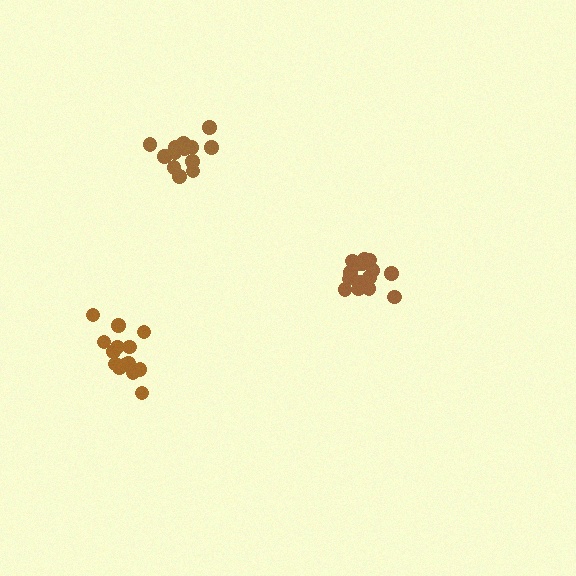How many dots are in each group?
Group 1: 14 dots, Group 2: 16 dots, Group 3: 16 dots (46 total).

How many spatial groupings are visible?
There are 3 spatial groupings.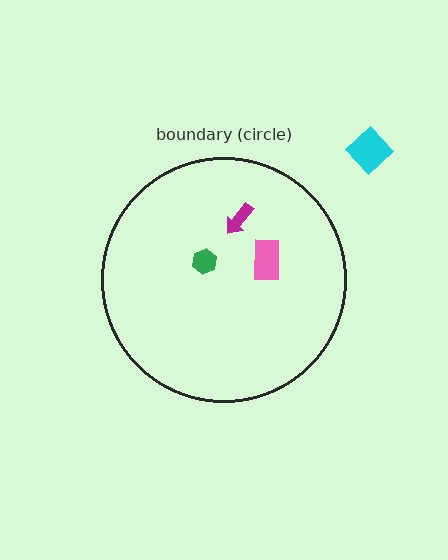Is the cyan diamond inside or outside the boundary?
Outside.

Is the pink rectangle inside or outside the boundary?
Inside.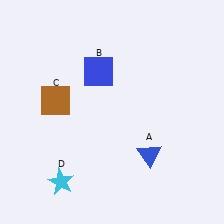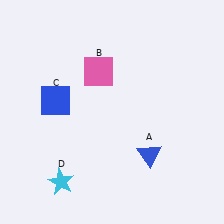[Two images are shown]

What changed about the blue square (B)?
In Image 1, B is blue. In Image 2, it changed to pink.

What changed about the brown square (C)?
In Image 1, C is brown. In Image 2, it changed to blue.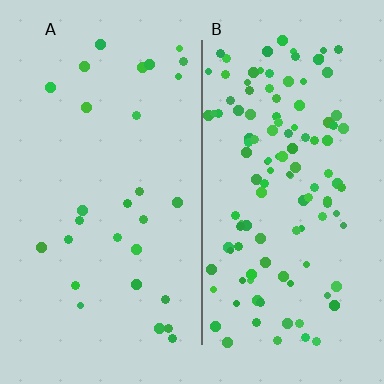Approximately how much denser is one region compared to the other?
Approximately 4.3× — region B over region A.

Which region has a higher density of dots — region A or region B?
B (the right).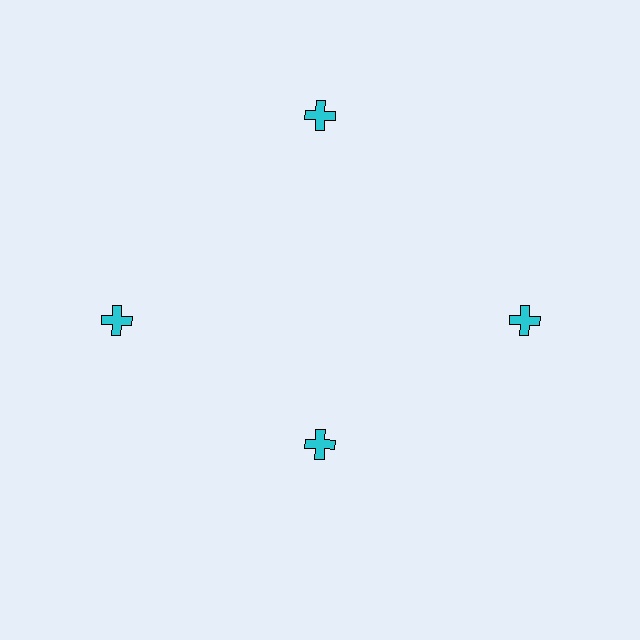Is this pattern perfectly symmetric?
No. The 4 cyan crosses are arranged in a ring, but one element near the 6 o'clock position is pulled inward toward the center, breaking the 4-fold rotational symmetry.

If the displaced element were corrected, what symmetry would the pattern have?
It would have 4-fold rotational symmetry — the pattern would map onto itself every 90 degrees.